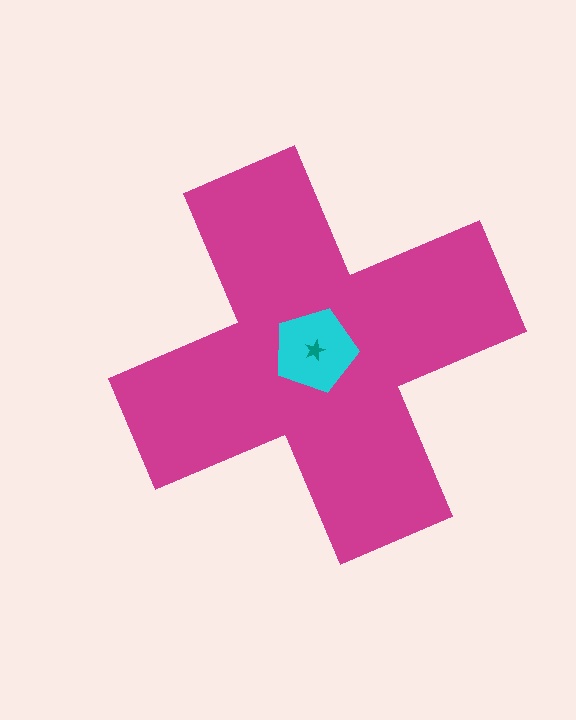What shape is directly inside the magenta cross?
The cyan pentagon.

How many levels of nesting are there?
3.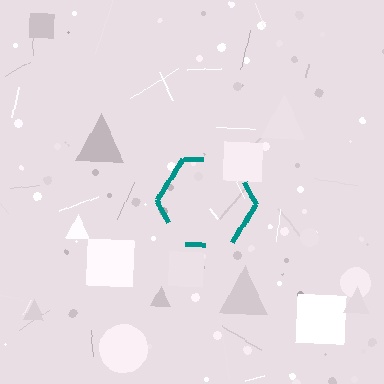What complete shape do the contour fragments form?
The contour fragments form a hexagon.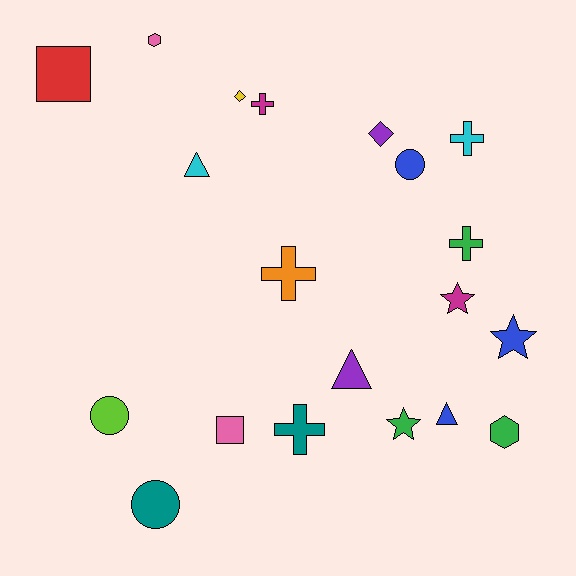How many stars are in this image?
There are 3 stars.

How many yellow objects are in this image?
There is 1 yellow object.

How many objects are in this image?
There are 20 objects.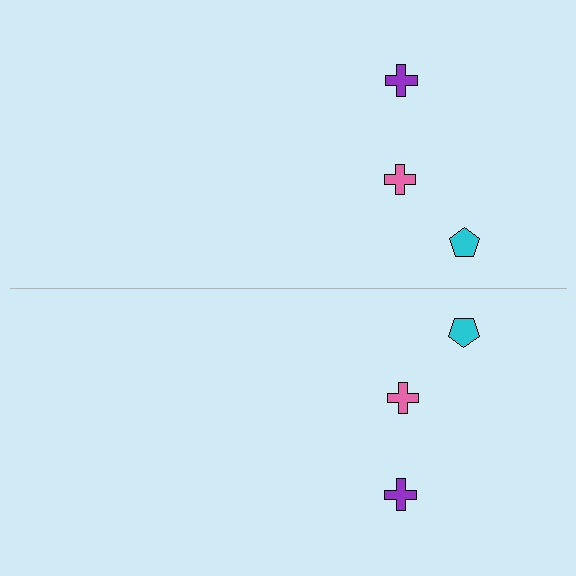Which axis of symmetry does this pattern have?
The pattern has a horizontal axis of symmetry running through the center of the image.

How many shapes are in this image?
There are 6 shapes in this image.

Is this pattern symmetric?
Yes, this pattern has bilateral (reflection) symmetry.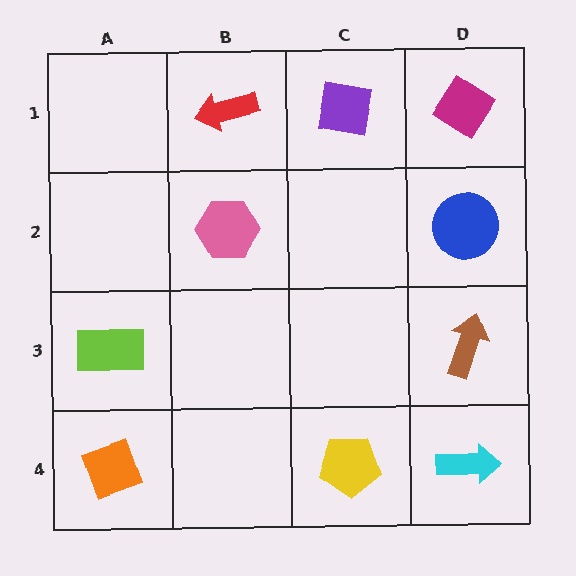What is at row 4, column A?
An orange diamond.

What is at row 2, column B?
A pink hexagon.